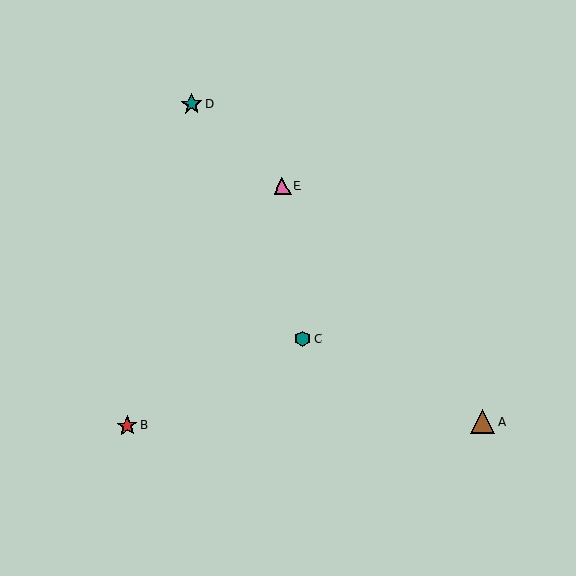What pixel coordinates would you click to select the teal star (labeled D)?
Click at (192, 104) to select the teal star D.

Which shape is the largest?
The brown triangle (labeled A) is the largest.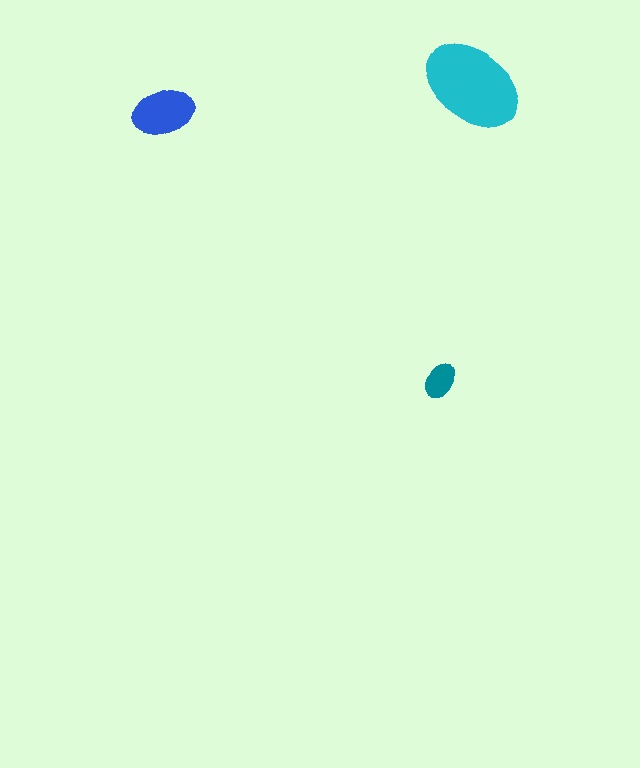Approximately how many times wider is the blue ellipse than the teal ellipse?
About 1.5 times wider.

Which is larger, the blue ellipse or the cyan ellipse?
The cyan one.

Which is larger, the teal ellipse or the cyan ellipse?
The cyan one.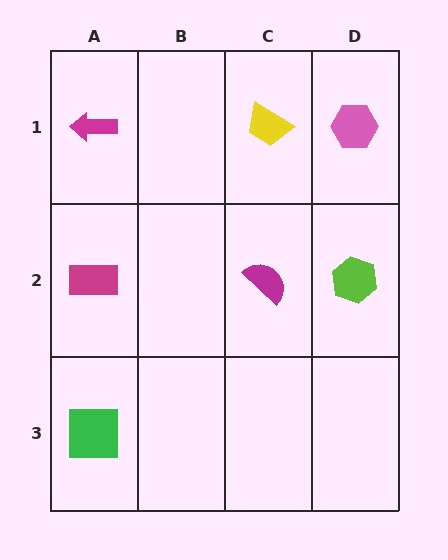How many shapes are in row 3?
1 shape.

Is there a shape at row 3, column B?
No, that cell is empty.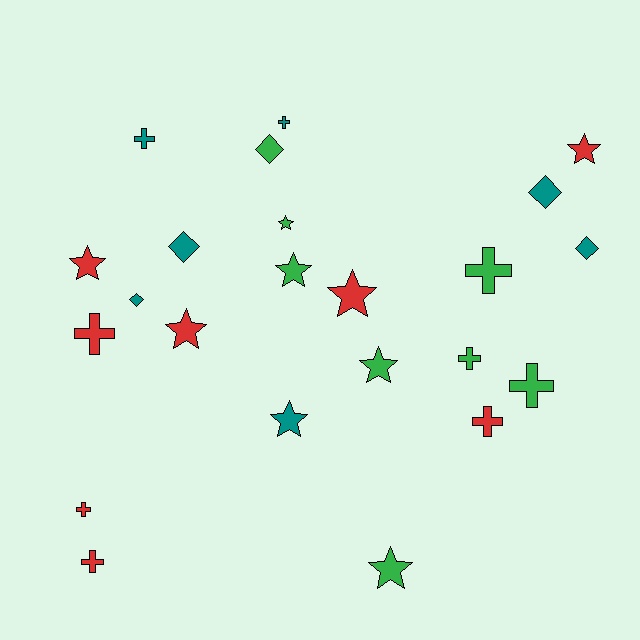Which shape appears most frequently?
Star, with 9 objects.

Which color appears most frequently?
Green, with 8 objects.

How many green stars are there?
There are 4 green stars.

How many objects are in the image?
There are 23 objects.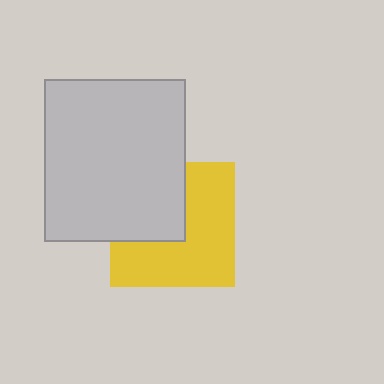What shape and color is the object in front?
The object in front is a light gray rectangle.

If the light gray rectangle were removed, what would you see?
You would see the complete yellow square.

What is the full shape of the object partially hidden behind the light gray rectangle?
The partially hidden object is a yellow square.